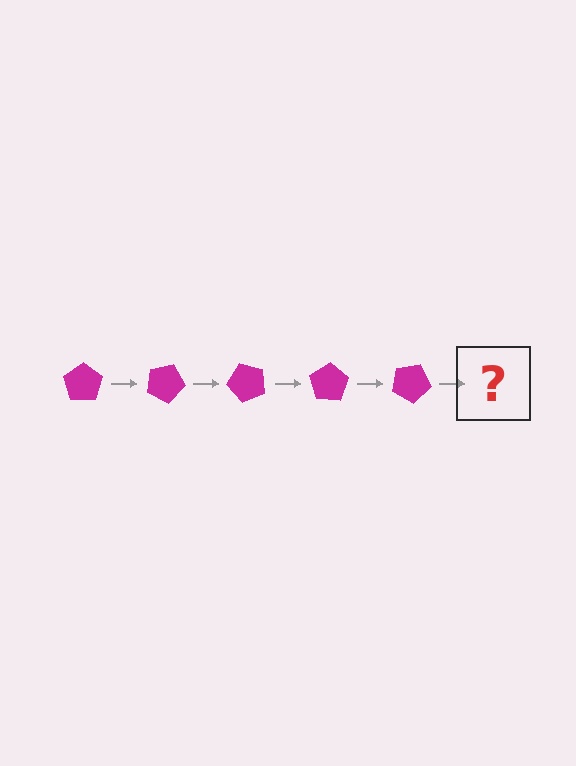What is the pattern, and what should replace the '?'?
The pattern is that the pentagon rotates 25 degrees each step. The '?' should be a magenta pentagon rotated 125 degrees.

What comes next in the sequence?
The next element should be a magenta pentagon rotated 125 degrees.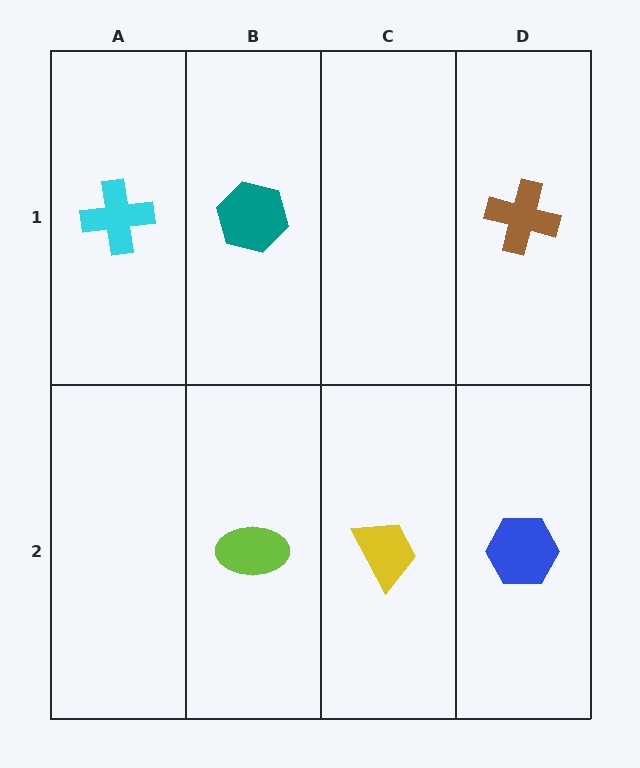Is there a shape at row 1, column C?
No, that cell is empty.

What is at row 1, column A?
A cyan cross.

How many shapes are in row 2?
3 shapes.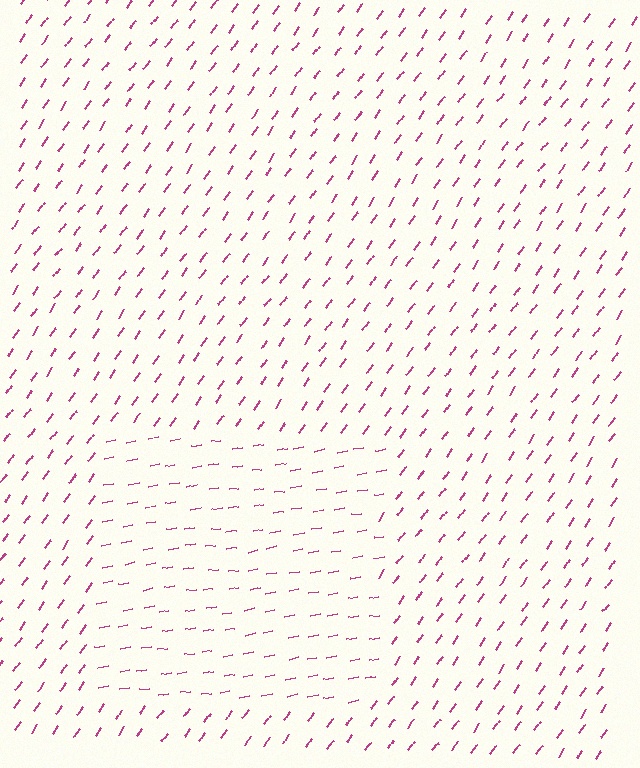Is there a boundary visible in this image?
Yes, there is a texture boundary formed by a change in line orientation.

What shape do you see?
I see a rectangle.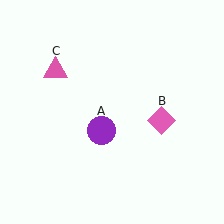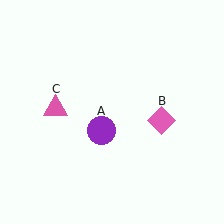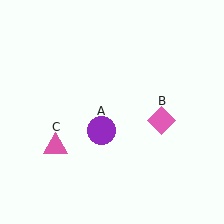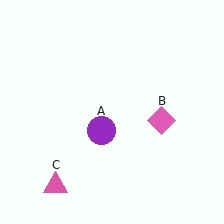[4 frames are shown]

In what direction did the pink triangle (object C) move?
The pink triangle (object C) moved down.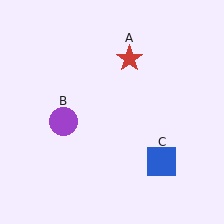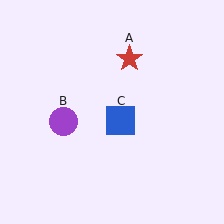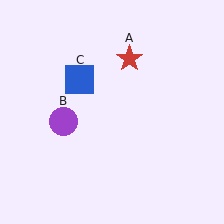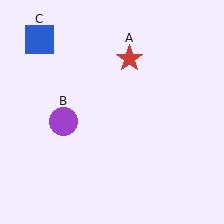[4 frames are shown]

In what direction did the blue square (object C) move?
The blue square (object C) moved up and to the left.